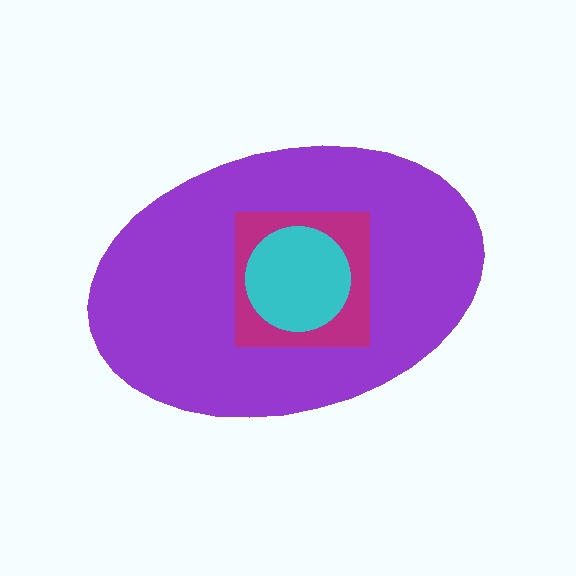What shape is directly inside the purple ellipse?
The magenta square.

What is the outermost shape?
The purple ellipse.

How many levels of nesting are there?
3.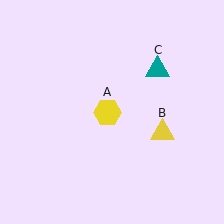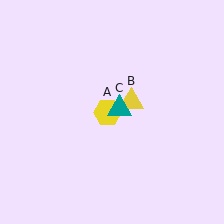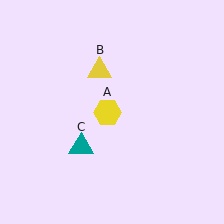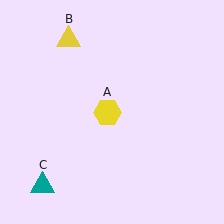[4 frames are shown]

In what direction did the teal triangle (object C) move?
The teal triangle (object C) moved down and to the left.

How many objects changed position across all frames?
2 objects changed position: yellow triangle (object B), teal triangle (object C).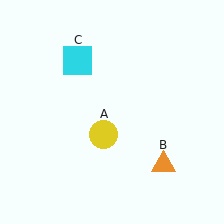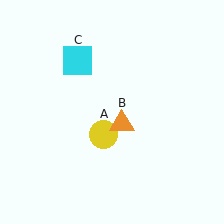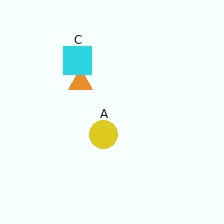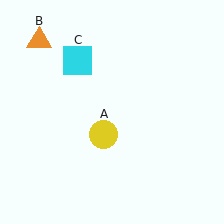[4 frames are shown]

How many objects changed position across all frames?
1 object changed position: orange triangle (object B).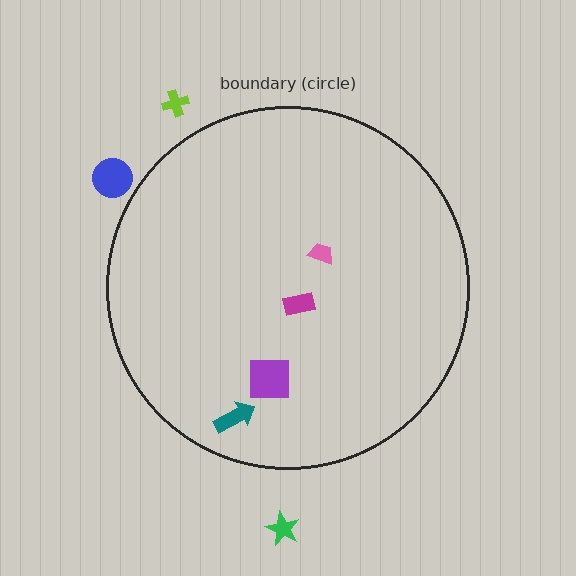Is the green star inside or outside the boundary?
Outside.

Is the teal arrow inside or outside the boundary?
Inside.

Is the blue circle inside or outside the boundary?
Outside.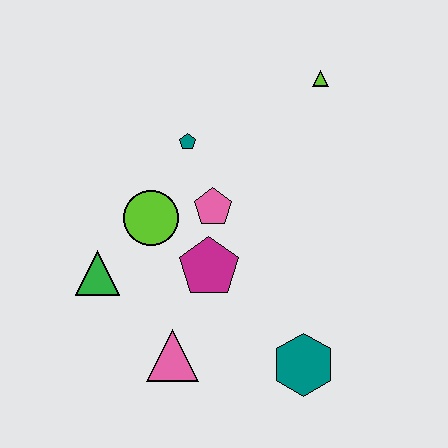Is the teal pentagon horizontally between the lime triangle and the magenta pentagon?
No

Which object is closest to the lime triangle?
The teal pentagon is closest to the lime triangle.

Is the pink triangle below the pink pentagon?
Yes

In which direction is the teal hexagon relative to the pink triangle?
The teal hexagon is to the right of the pink triangle.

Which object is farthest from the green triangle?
The lime triangle is farthest from the green triangle.